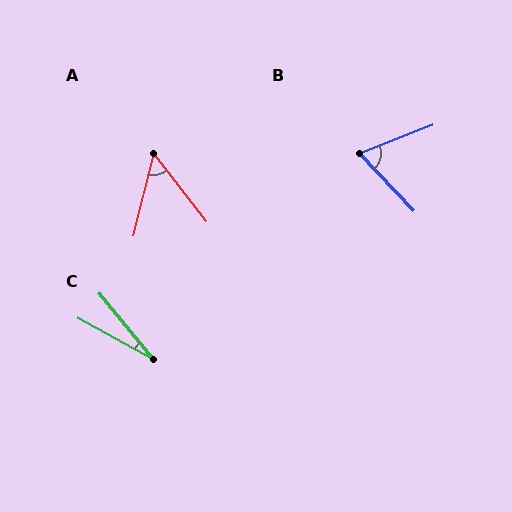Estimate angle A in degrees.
Approximately 52 degrees.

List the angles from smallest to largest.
C (21°), A (52°), B (67°).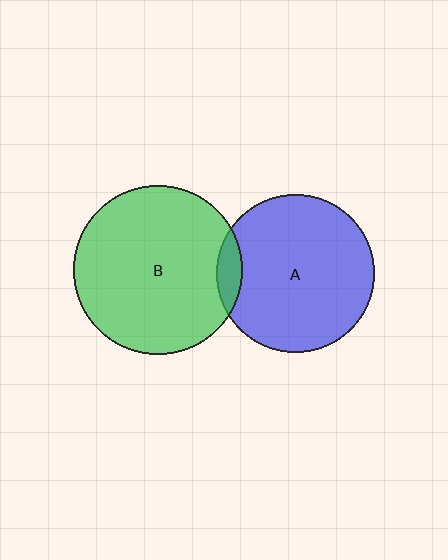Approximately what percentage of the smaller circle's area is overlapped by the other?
Approximately 10%.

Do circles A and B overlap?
Yes.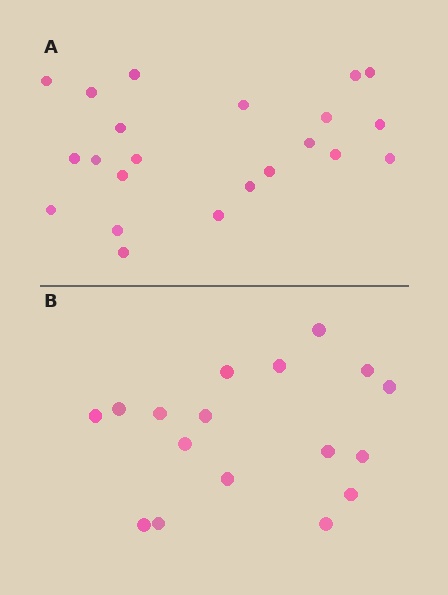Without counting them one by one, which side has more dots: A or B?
Region A (the top region) has more dots.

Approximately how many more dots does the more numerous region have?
Region A has about 5 more dots than region B.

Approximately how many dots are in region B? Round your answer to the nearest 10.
About 20 dots. (The exact count is 17, which rounds to 20.)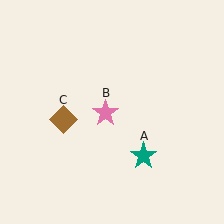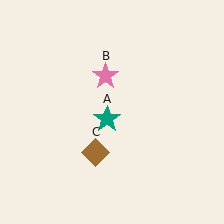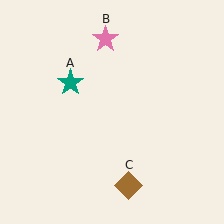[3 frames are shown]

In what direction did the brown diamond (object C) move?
The brown diamond (object C) moved down and to the right.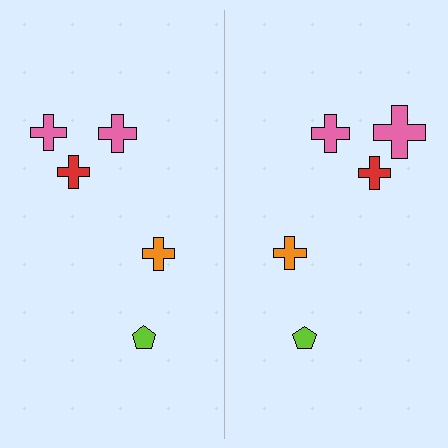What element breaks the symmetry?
The pink cross on the right side has a different size than its mirror counterpart.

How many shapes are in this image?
There are 10 shapes in this image.